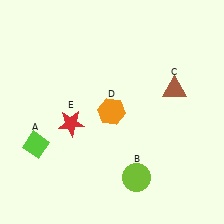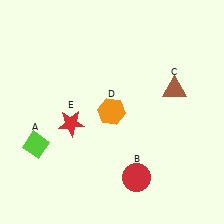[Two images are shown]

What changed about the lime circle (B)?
In Image 1, B is lime. In Image 2, it changed to red.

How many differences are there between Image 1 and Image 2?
There is 1 difference between the two images.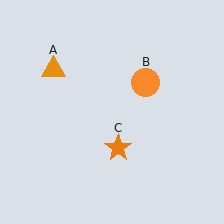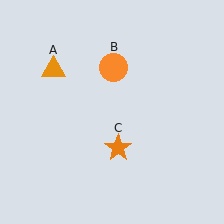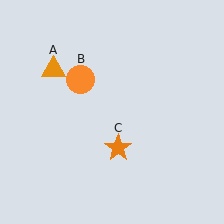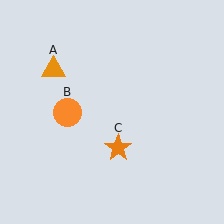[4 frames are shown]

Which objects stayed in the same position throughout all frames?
Orange triangle (object A) and orange star (object C) remained stationary.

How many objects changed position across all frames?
1 object changed position: orange circle (object B).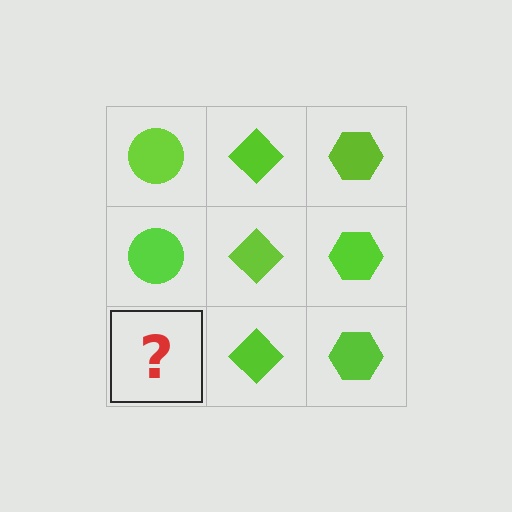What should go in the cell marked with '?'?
The missing cell should contain a lime circle.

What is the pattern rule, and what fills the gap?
The rule is that each column has a consistent shape. The gap should be filled with a lime circle.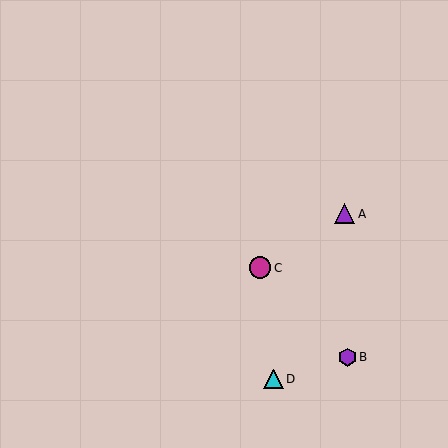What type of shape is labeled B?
Shape B is a purple hexagon.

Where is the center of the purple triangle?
The center of the purple triangle is at (344, 214).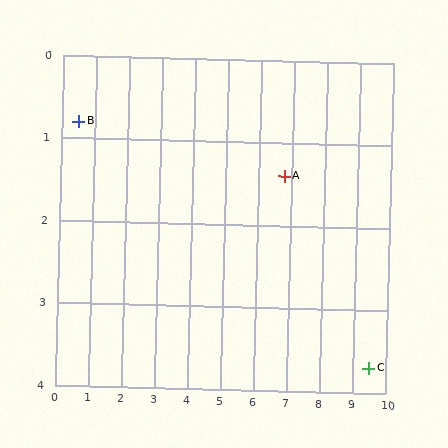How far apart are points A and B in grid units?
Points A and B are about 6.3 grid units apart.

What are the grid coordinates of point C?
Point C is at approximately (9.5, 3.7).